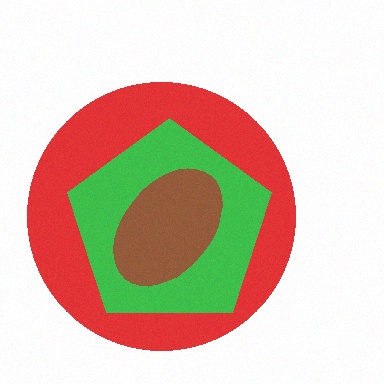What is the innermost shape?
The brown ellipse.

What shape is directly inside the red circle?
The green pentagon.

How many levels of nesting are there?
3.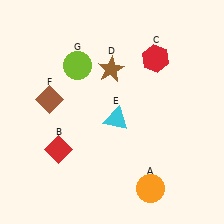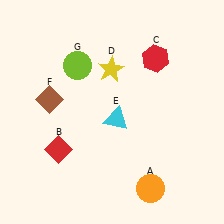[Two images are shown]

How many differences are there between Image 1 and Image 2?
There is 1 difference between the two images.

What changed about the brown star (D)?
In Image 1, D is brown. In Image 2, it changed to yellow.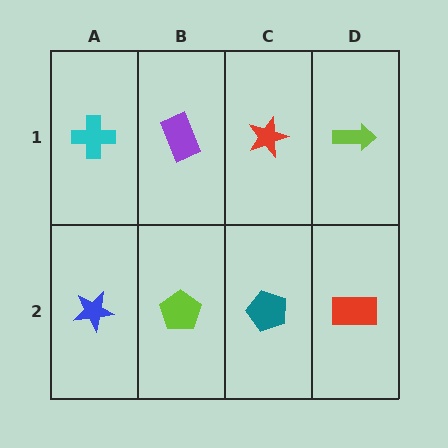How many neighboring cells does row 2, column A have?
2.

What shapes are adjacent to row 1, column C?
A teal pentagon (row 2, column C), a purple rectangle (row 1, column B), a lime arrow (row 1, column D).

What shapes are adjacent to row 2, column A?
A cyan cross (row 1, column A), a lime pentagon (row 2, column B).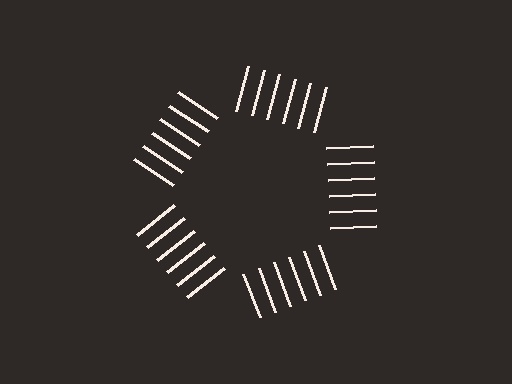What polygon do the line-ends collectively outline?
An illusory pentagon — the line segments terminate on its edges but no continuous stroke is drawn.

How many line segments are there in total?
30 — 6 along each of the 5 edges.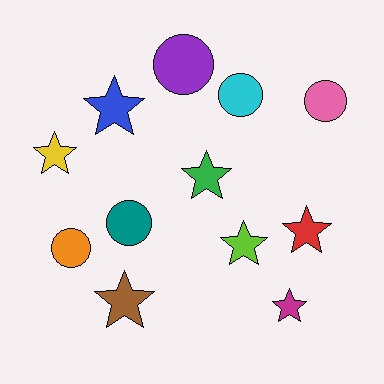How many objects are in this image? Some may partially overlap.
There are 12 objects.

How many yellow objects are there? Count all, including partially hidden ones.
There is 1 yellow object.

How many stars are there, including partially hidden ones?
There are 7 stars.